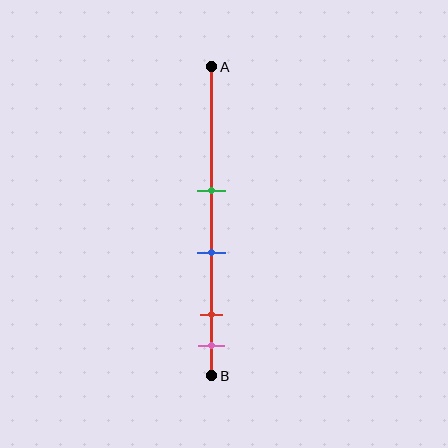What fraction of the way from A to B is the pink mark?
The pink mark is approximately 90% (0.9) of the way from A to B.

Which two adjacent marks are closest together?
The red and pink marks are the closest adjacent pair.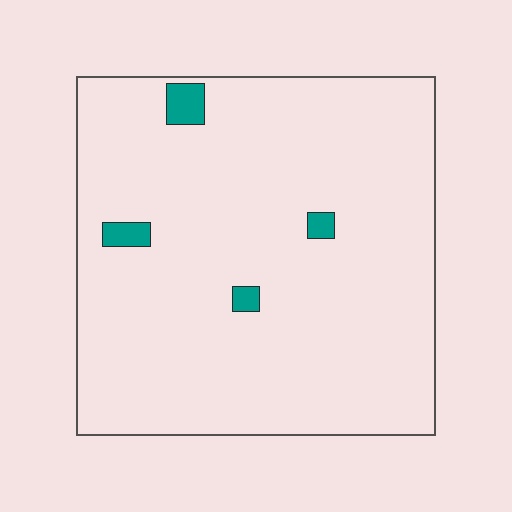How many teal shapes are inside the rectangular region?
4.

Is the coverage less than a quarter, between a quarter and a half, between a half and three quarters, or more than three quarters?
Less than a quarter.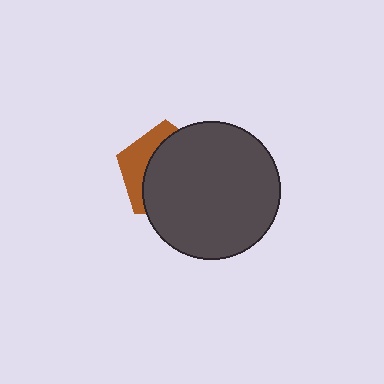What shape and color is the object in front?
The object in front is a dark gray circle.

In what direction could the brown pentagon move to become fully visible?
The brown pentagon could move left. That would shift it out from behind the dark gray circle entirely.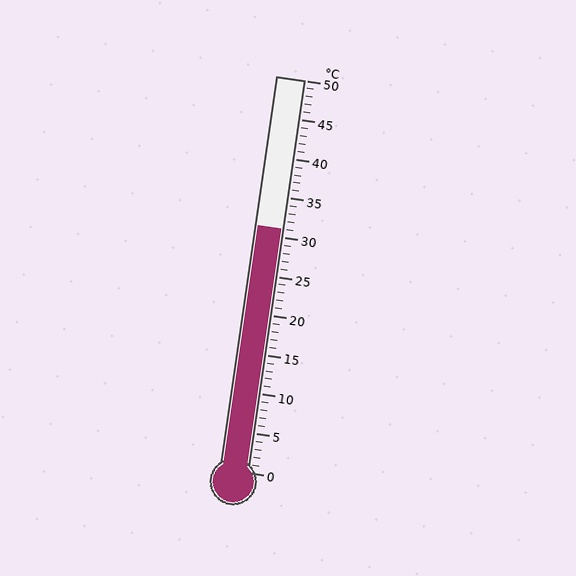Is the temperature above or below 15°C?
The temperature is above 15°C.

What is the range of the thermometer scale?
The thermometer scale ranges from 0°C to 50°C.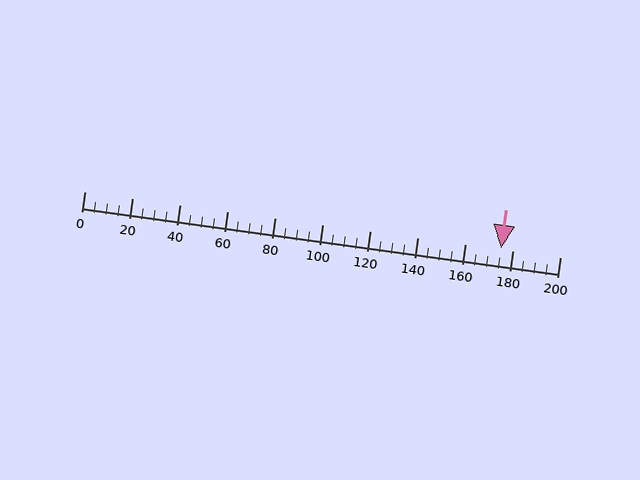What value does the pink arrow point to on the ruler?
The pink arrow points to approximately 175.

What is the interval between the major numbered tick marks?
The major tick marks are spaced 20 units apart.